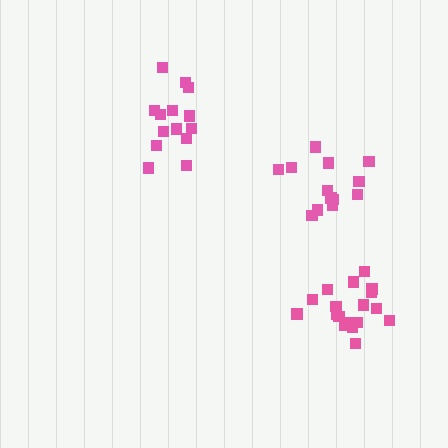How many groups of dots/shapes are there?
There are 3 groups.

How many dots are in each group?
Group 1: 18 dots, Group 2: 14 dots, Group 3: 14 dots (46 total).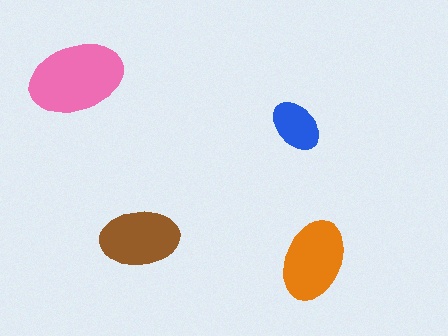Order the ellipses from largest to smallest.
the pink one, the orange one, the brown one, the blue one.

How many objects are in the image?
There are 4 objects in the image.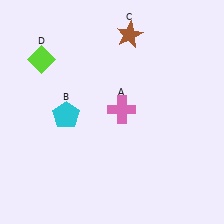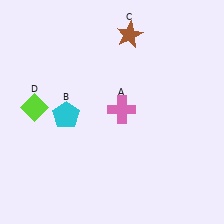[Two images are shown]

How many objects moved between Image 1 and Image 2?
1 object moved between the two images.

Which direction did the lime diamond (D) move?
The lime diamond (D) moved down.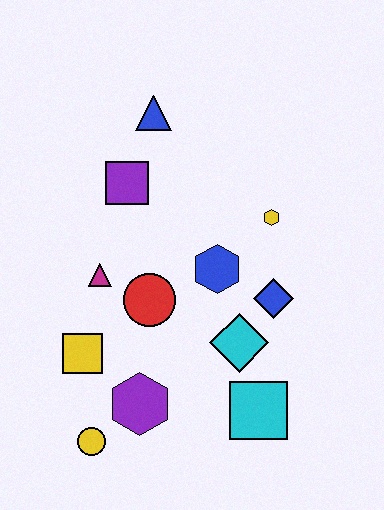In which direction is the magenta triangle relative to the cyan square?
The magenta triangle is to the left of the cyan square.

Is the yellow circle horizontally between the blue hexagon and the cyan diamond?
No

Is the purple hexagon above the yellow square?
No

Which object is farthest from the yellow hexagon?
The yellow circle is farthest from the yellow hexagon.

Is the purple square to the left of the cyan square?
Yes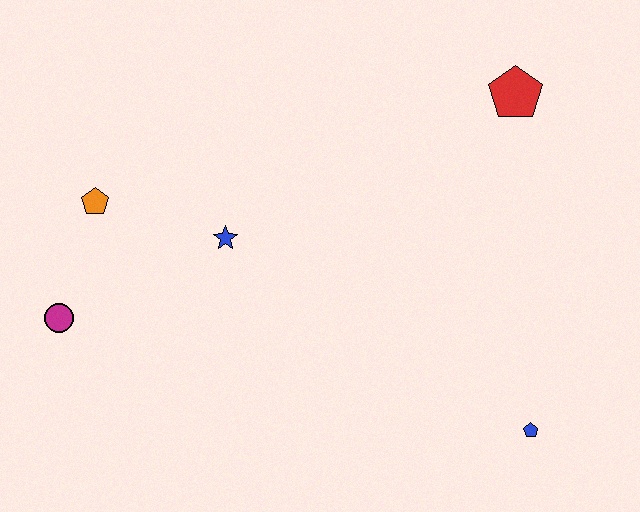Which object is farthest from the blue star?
The blue pentagon is farthest from the blue star.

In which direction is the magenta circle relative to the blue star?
The magenta circle is to the left of the blue star.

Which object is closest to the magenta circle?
The orange pentagon is closest to the magenta circle.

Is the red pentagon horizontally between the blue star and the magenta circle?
No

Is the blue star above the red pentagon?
No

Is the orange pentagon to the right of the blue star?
No